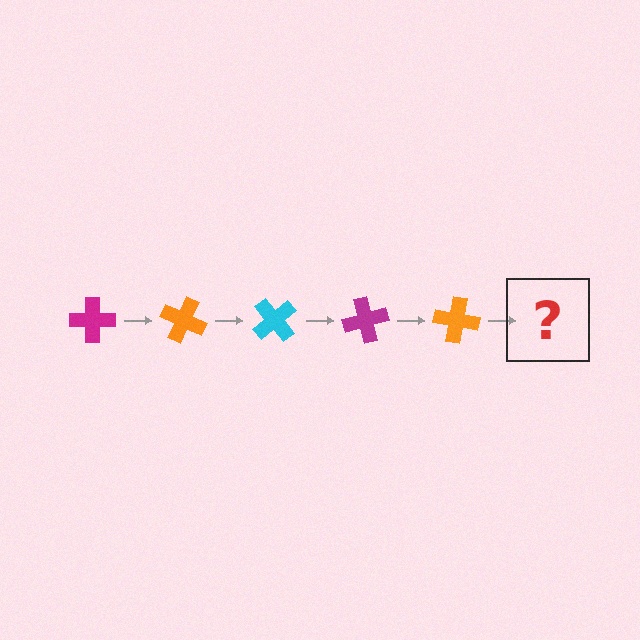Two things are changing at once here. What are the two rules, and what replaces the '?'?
The two rules are that it rotates 25 degrees each step and the color cycles through magenta, orange, and cyan. The '?' should be a cyan cross, rotated 125 degrees from the start.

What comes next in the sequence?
The next element should be a cyan cross, rotated 125 degrees from the start.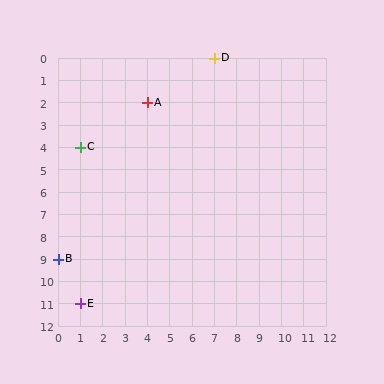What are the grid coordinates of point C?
Point C is at grid coordinates (1, 4).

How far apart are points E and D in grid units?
Points E and D are 6 columns and 11 rows apart (about 12.5 grid units diagonally).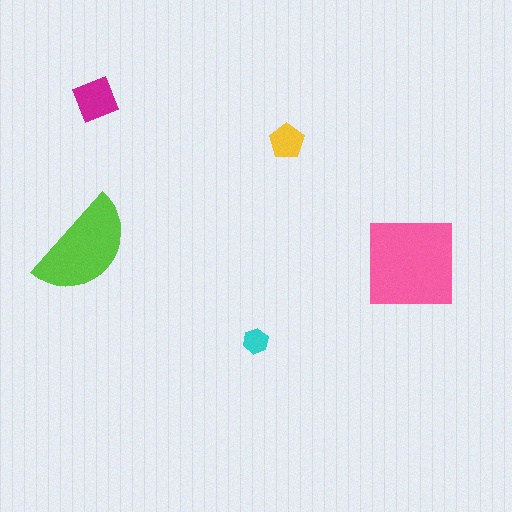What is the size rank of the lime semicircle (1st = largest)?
2nd.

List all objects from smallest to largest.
The cyan hexagon, the yellow pentagon, the magenta diamond, the lime semicircle, the pink square.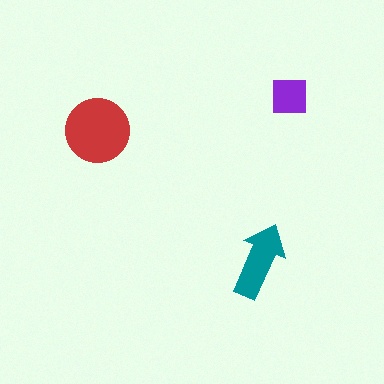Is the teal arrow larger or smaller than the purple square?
Larger.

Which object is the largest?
The red circle.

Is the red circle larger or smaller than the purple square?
Larger.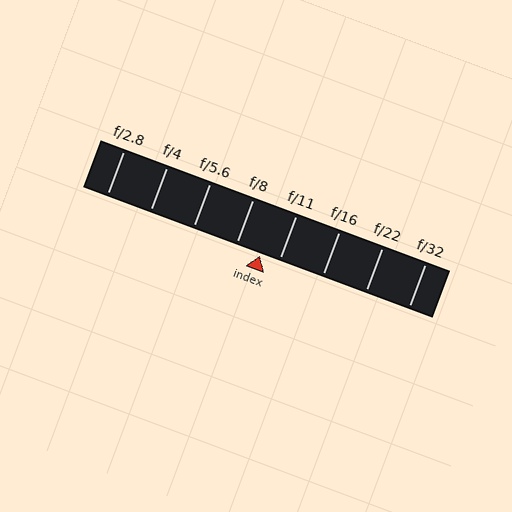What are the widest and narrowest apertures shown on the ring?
The widest aperture shown is f/2.8 and the narrowest is f/32.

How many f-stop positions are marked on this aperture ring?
There are 8 f-stop positions marked.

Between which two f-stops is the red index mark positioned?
The index mark is between f/8 and f/11.